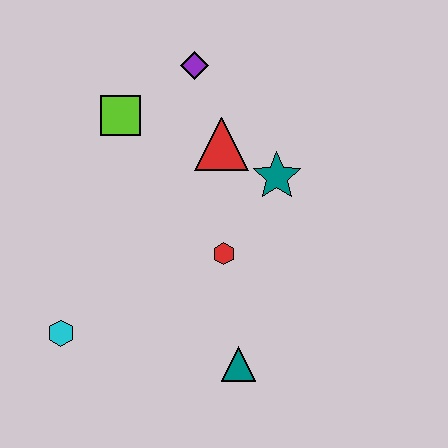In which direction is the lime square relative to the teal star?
The lime square is to the left of the teal star.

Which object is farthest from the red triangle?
The cyan hexagon is farthest from the red triangle.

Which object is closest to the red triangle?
The teal star is closest to the red triangle.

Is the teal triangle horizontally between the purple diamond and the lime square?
No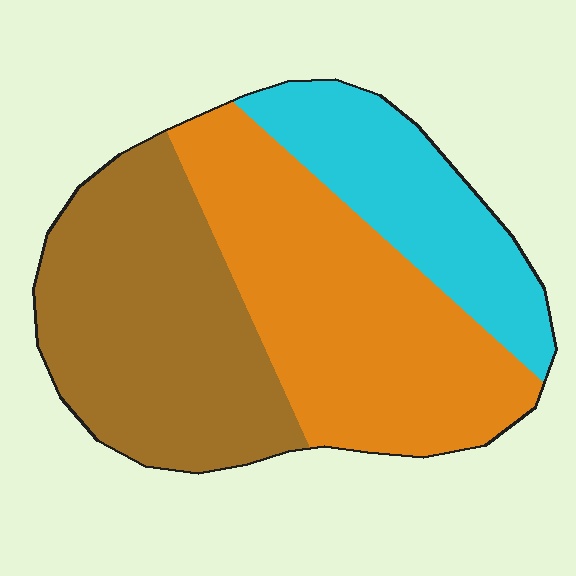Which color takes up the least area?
Cyan, at roughly 20%.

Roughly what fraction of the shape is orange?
Orange takes up about two fifths (2/5) of the shape.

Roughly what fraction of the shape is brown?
Brown covers about 40% of the shape.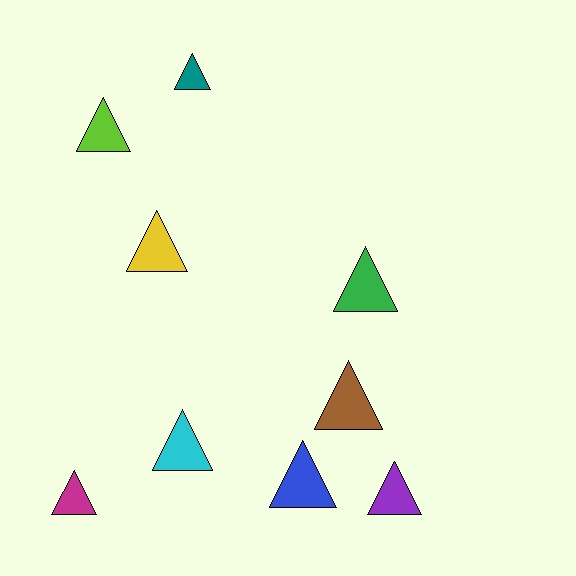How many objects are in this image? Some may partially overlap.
There are 9 objects.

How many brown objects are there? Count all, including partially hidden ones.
There is 1 brown object.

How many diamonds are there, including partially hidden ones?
There are no diamonds.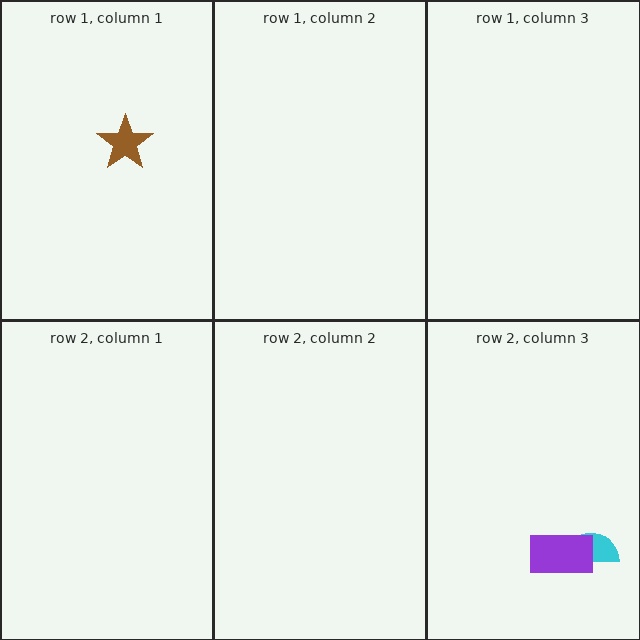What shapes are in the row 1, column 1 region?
The brown star.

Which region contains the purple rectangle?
The row 2, column 3 region.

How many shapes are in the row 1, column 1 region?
1.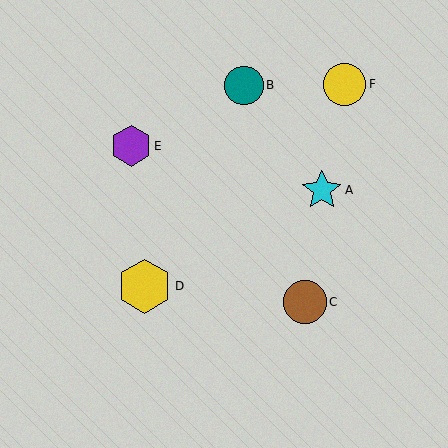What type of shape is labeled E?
Shape E is a purple hexagon.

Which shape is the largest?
The yellow hexagon (labeled D) is the largest.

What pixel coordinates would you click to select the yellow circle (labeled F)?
Click at (345, 84) to select the yellow circle F.